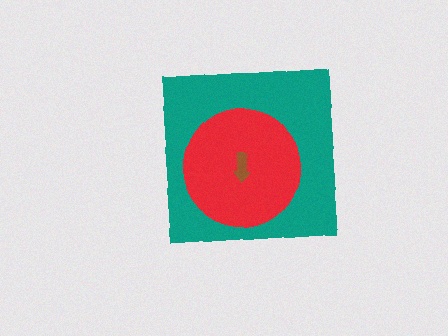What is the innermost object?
The brown arrow.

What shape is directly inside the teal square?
The red circle.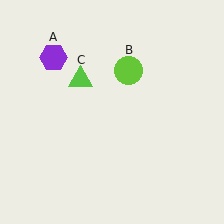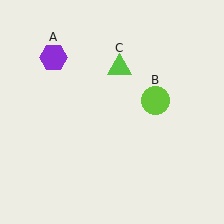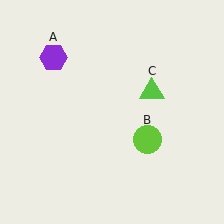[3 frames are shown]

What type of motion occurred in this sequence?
The lime circle (object B), lime triangle (object C) rotated clockwise around the center of the scene.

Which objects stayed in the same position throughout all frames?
Purple hexagon (object A) remained stationary.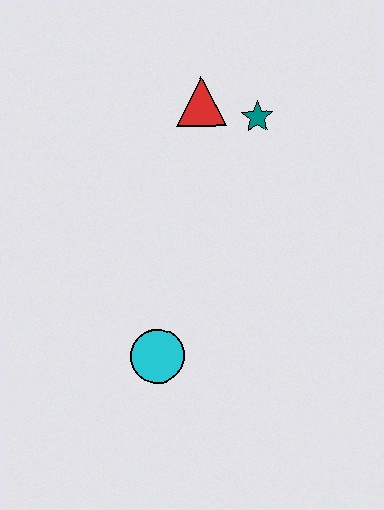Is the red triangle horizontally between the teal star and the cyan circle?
Yes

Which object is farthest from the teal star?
The cyan circle is farthest from the teal star.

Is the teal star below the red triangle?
Yes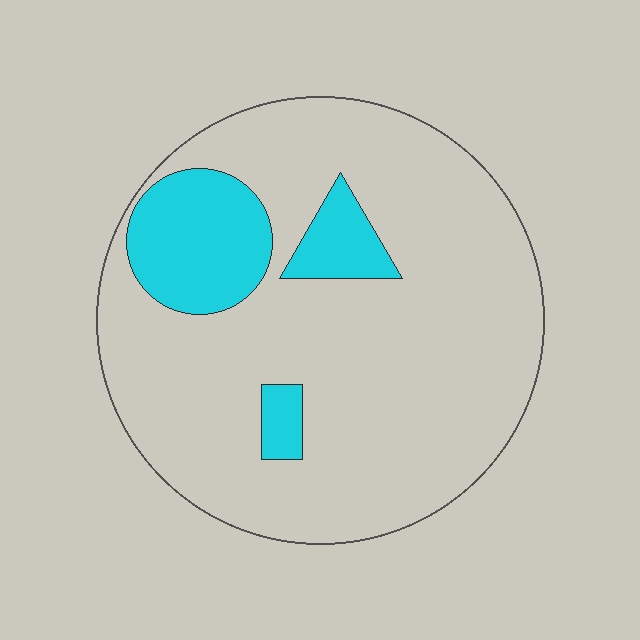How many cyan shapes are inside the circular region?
3.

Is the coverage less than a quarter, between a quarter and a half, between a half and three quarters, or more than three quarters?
Less than a quarter.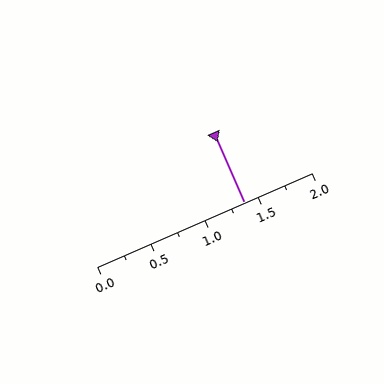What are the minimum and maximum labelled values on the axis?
The axis runs from 0.0 to 2.0.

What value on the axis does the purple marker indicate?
The marker indicates approximately 1.38.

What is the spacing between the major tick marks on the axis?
The major ticks are spaced 0.5 apart.